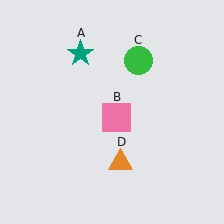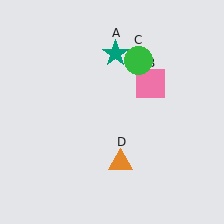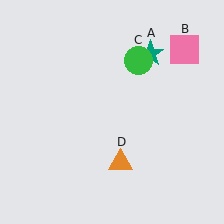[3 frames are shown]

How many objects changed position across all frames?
2 objects changed position: teal star (object A), pink square (object B).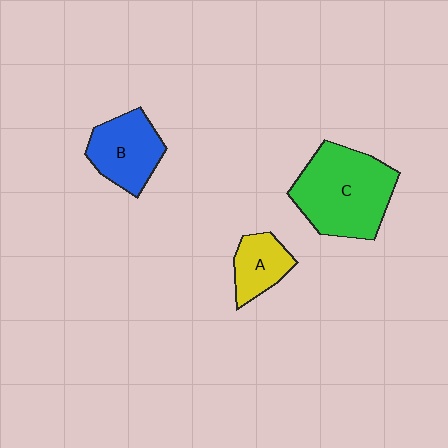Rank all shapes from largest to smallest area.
From largest to smallest: C (green), B (blue), A (yellow).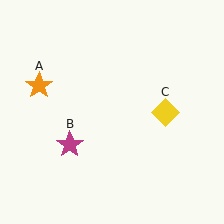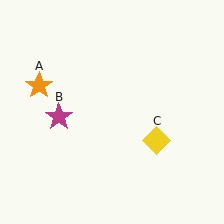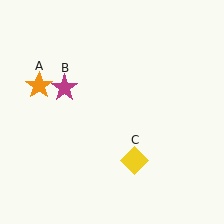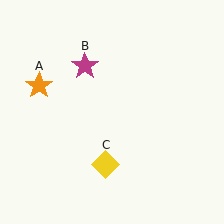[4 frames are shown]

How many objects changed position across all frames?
2 objects changed position: magenta star (object B), yellow diamond (object C).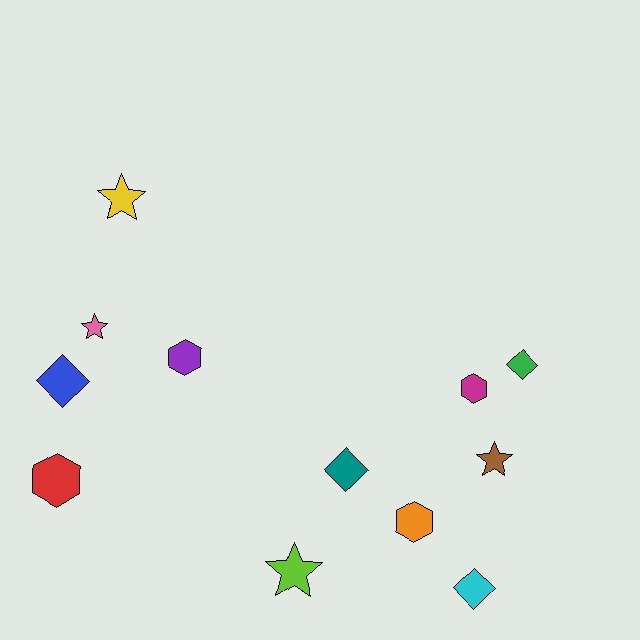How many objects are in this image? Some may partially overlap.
There are 12 objects.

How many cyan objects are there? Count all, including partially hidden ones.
There is 1 cyan object.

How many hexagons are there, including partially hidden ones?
There are 4 hexagons.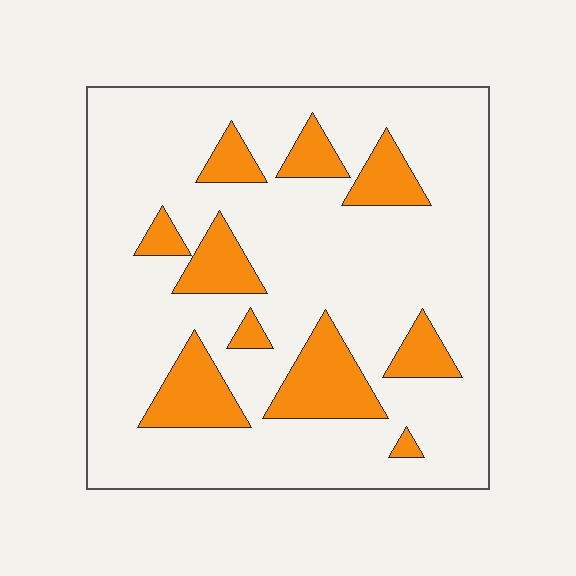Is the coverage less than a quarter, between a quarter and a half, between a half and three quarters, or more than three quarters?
Less than a quarter.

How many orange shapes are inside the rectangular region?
10.